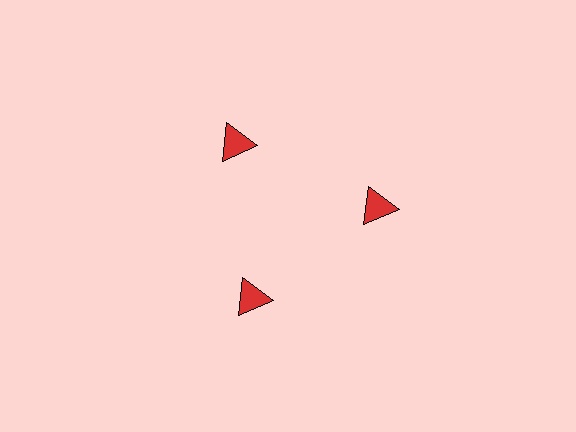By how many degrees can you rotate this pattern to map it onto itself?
The pattern maps onto itself every 120 degrees of rotation.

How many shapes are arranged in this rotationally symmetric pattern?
There are 3 shapes, arranged in 3 groups of 1.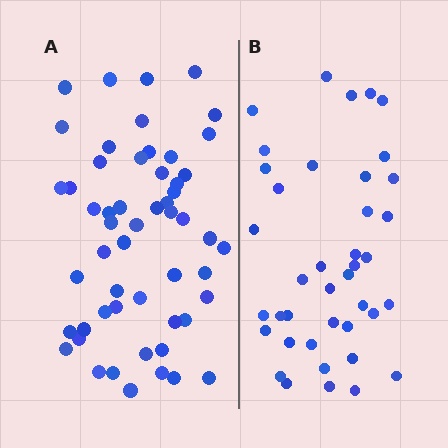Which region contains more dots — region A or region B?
Region A (the left region) has more dots.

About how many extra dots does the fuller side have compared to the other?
Region A has approximately 15 more dots than region B.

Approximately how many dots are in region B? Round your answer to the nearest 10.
About 40 dots.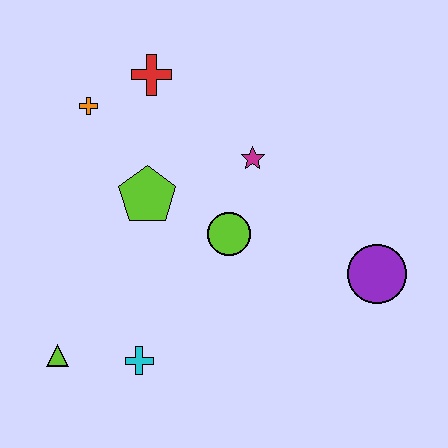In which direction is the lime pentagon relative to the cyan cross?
The lime pentagon is above the cyan cross.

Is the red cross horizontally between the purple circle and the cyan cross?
Yes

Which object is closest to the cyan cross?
The lime triangle is closest to the cyan cross.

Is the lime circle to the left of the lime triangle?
No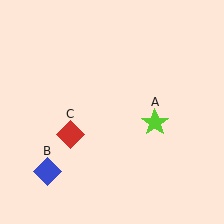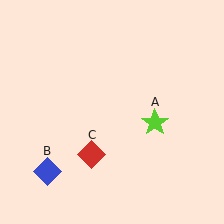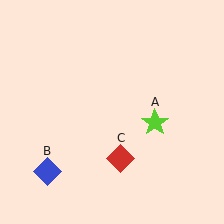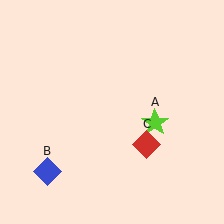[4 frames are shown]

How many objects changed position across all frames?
1 object changed position: red diamond (object C).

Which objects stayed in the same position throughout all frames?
Lime star (object A) and blue diamond (object B) remained stationary.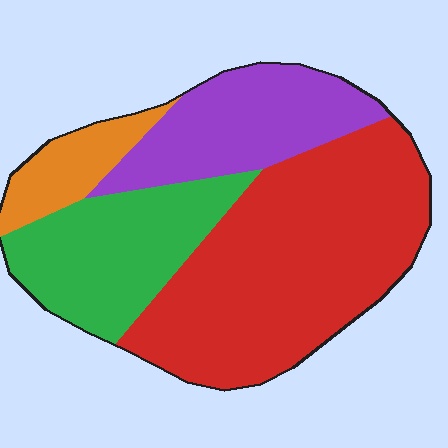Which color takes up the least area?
Orange, at roughly 10%.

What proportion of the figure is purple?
Purple covers about 20% of the figure.